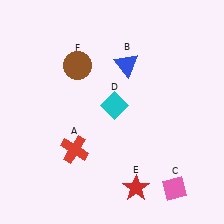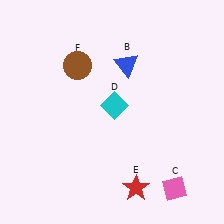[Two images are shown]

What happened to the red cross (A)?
The red cross (A) was removed in Image 2. It was in the bottom-left area of Image 1.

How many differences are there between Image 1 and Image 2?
There is 1 difference between the two images.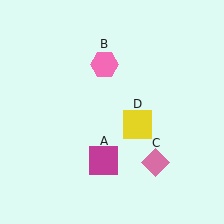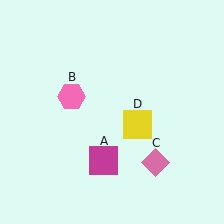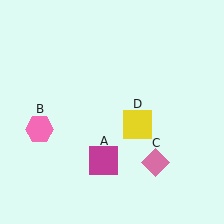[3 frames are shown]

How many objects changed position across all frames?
1 object changed position: pink hexagon (object B).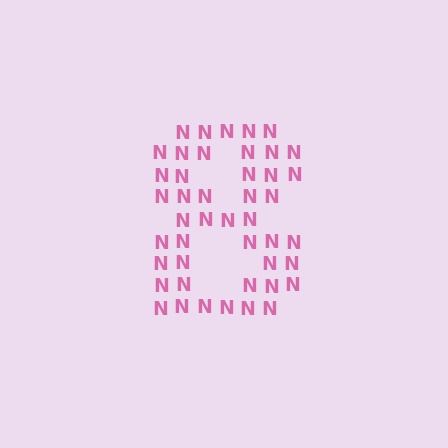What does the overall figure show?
The overall figure shows the digit 8.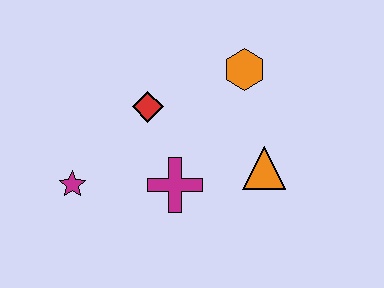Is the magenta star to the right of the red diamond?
No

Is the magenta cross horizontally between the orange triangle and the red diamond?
Yes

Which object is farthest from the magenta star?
The orange hexagon is farthest from the magenta star.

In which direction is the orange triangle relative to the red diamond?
The orange triangle is to the right of the red diamond.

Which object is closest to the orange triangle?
The magenta cross is closest to the orange triangle.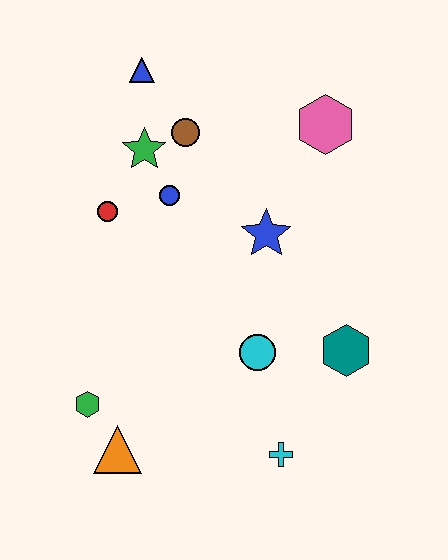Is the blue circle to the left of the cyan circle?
Yes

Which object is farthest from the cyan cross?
The blue triangle is farthest from the cyan cross.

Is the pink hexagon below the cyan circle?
No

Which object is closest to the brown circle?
The green star is closest to the brown circle.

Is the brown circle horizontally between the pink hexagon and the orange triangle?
Yes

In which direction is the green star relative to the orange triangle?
The green star is above the orange triangle.